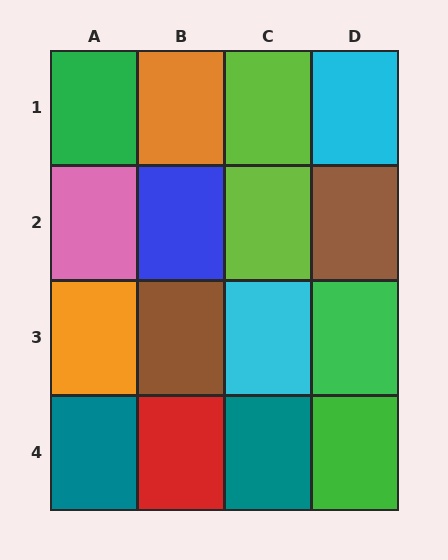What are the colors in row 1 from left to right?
Green, orange, lime, cyan.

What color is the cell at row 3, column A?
Orange.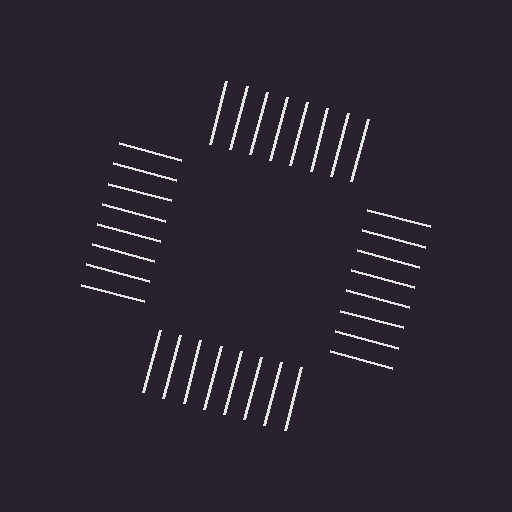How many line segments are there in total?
32 — 8 along each of the 4 edges.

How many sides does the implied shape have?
4 sides — the line-ends trace a square.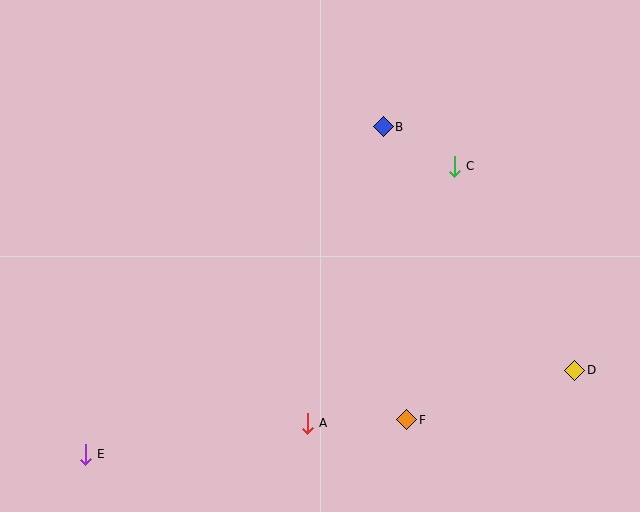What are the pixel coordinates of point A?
Point A is at (307, 423).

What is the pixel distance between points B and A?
The distance between B and A is 306 pixels.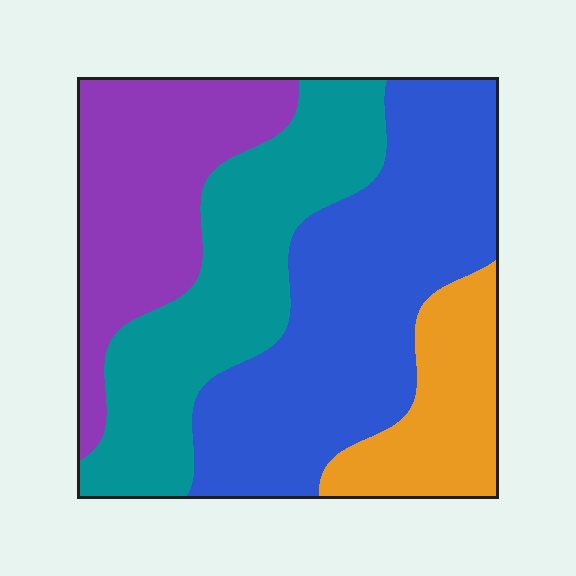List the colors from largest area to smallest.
From largest to smallest: blue, teal, purple, orange.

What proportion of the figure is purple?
Purple takes up about one fifth (1/5) of the figure.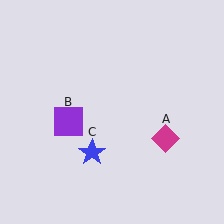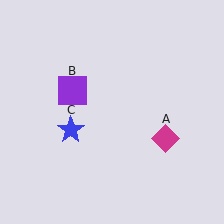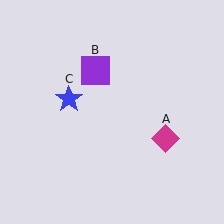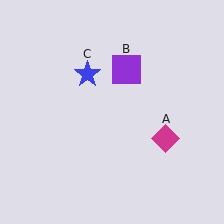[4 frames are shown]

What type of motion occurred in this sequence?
The purple square (object B), blue star (object C) rotated clockwise around the center of the scene.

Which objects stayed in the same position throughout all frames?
Magenta diamond (object A) remained stationary.